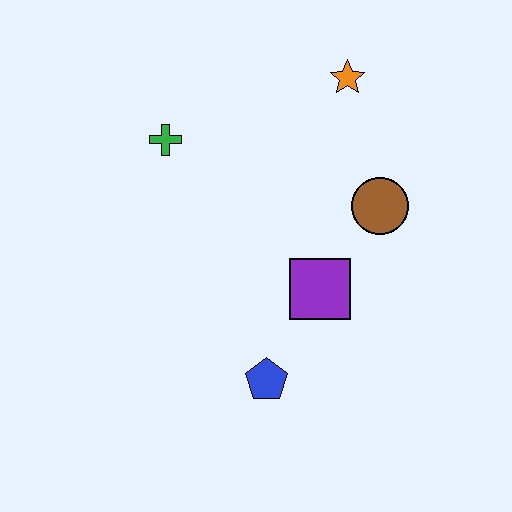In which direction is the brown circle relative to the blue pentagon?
The brown circle is above the blue pentagon.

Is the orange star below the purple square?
No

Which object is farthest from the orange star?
The blue pentagon is farthest from the orange star.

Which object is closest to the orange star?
The brown circle is closest to the orange star.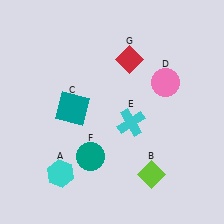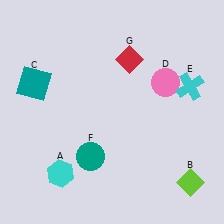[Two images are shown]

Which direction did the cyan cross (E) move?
The cyan cross (E) moved right.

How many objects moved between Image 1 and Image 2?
3 objects moved between the two images.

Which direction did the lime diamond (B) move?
The lime diamond (B) moved right.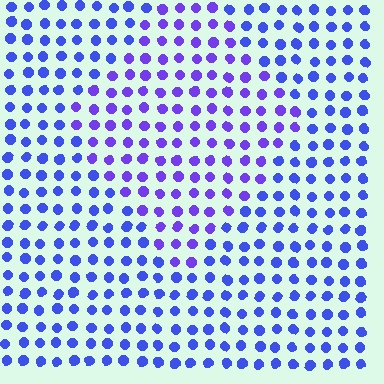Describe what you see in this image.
The image is filled with small blue elements in a uniform arrangement. A diamond-shaped region is visible where the elements are tinted to a slightly different hue, forming a subtle color boundary.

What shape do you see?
I see a diamond.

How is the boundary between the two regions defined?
The boundary is defined purely by a slight shift in hue (about 26 degrees). Spacing, size, and orientation are identical on both sides.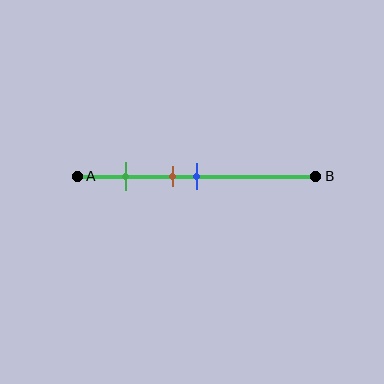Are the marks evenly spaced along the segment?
No, the marks are not evenly spaced.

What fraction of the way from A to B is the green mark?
The green mark is approximately 20% (0.2) of the way from A to B.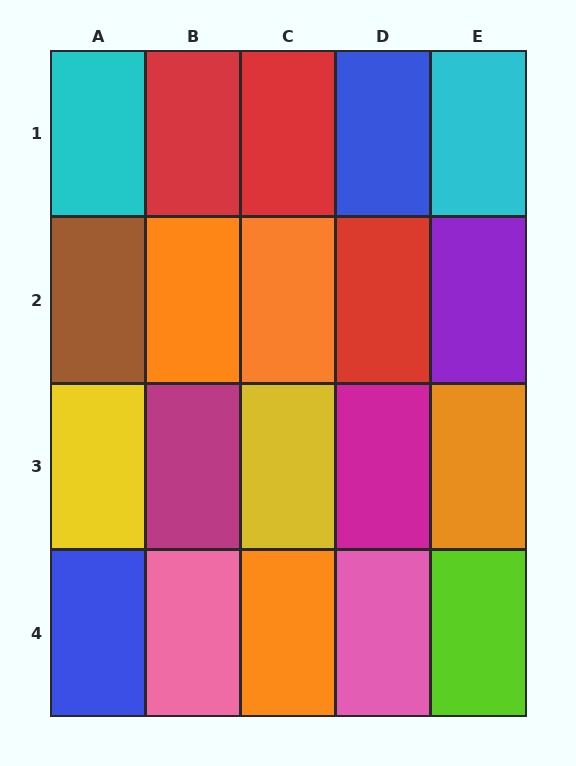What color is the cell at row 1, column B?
Red.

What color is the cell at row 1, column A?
Cyan.